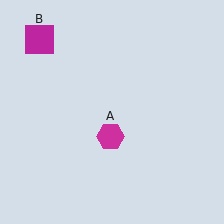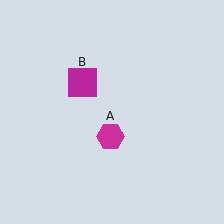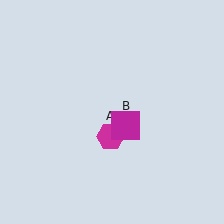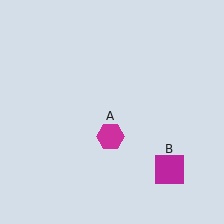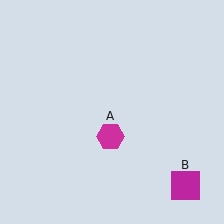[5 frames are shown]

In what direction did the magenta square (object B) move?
The magenta square (object B) moved down and to the right.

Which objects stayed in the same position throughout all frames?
Magenta hexagon (object A) remained stationary.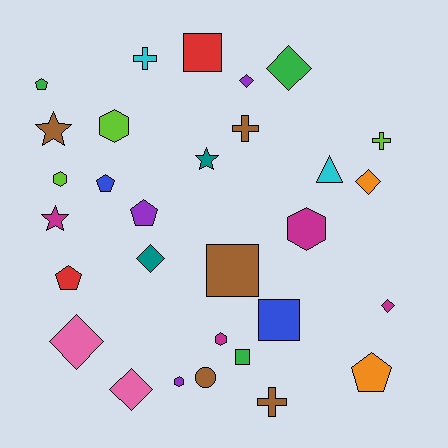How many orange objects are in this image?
There are 2 orange objects.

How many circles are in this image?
There is 1 circle.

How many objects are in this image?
There are 30 objects.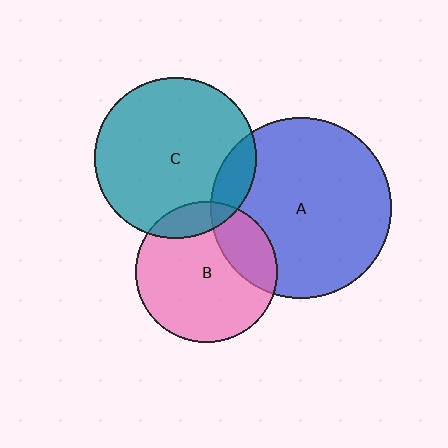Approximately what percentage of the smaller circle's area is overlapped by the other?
Approximately 25%.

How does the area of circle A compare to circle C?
Approximately 1.3 times.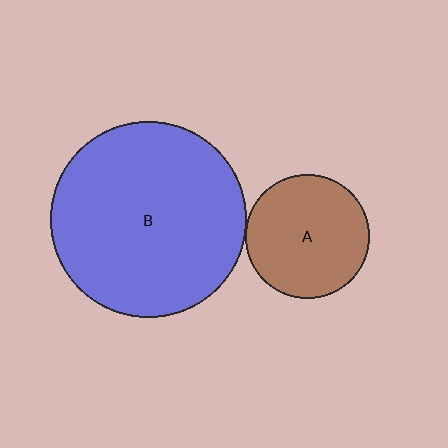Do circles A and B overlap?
Yes.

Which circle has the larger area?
Circle B (blue).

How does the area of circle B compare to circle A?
Approximately 2.5 times.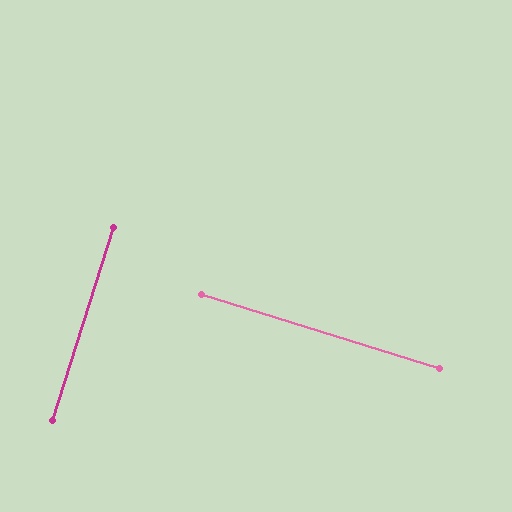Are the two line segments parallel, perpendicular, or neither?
Perpendicular — they meet at approximately 90°.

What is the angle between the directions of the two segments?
Approximately 90 degrees.